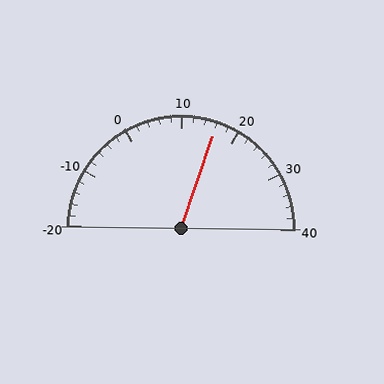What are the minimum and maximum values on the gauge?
The gauge ranges from -20 to 40.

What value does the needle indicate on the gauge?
The needle indicates approximately 16.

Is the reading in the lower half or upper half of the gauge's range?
The reading is in the upper half of the range (-20 to 40).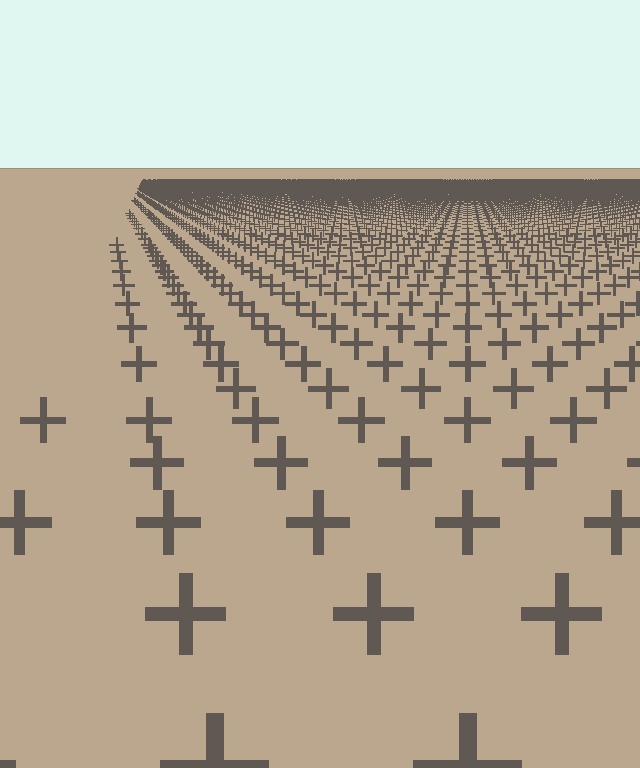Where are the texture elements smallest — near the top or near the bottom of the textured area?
Near the top.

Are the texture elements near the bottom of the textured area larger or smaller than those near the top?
Larger. Near the bottom, elements are closer to the viewer and appear at a bigger on-screen size.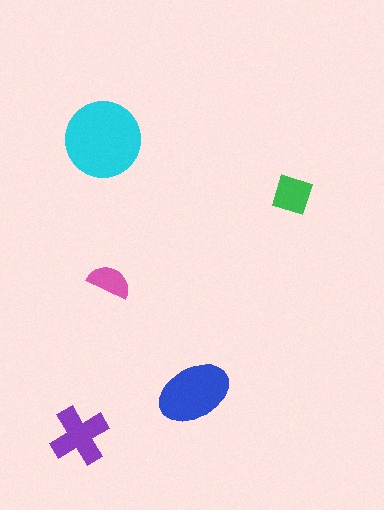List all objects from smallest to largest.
The pink semicircle, the green diamond, the purple cross, the blue ellipse, the cyan circle.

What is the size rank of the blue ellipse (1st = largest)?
2nd.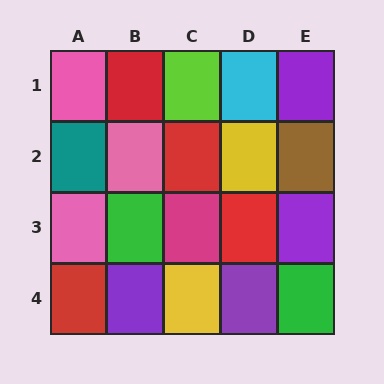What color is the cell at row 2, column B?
Pink.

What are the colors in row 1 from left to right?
Pink, red, lime, cyan, purple.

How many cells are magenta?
1 cell is magenta.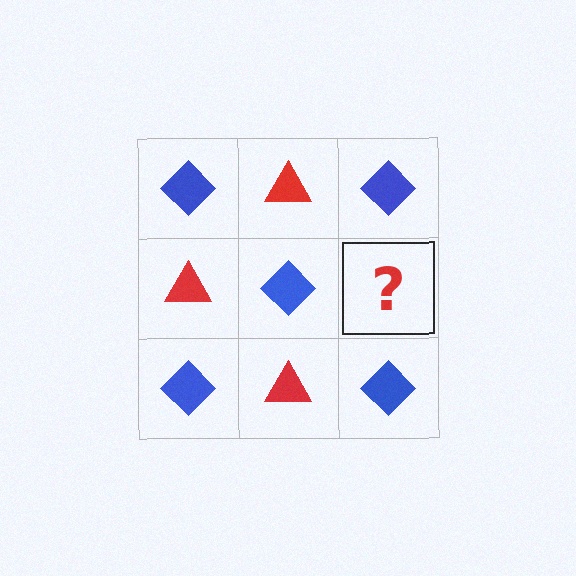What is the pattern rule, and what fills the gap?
The rule is that it alternates blue diamond and red triangle in a checkerboard pattern. The gap should be filled with a red triangle.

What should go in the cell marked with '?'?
The missing cell should contain a red triangle.